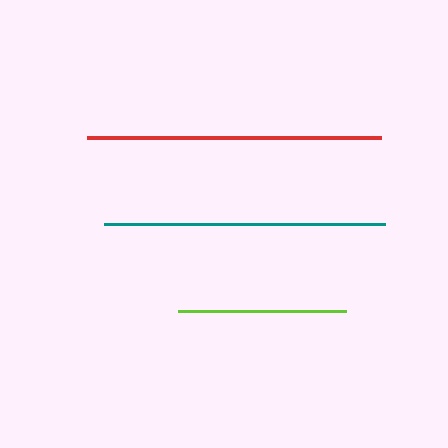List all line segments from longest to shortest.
From longest to shortest: red, teal, lime.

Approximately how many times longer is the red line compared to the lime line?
The red line is approximately 1.7 times the length of the lime line.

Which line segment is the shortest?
The lime line is the shortest at approximately 168 pixels.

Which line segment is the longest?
The red line is the longest at approximately 294 pixels.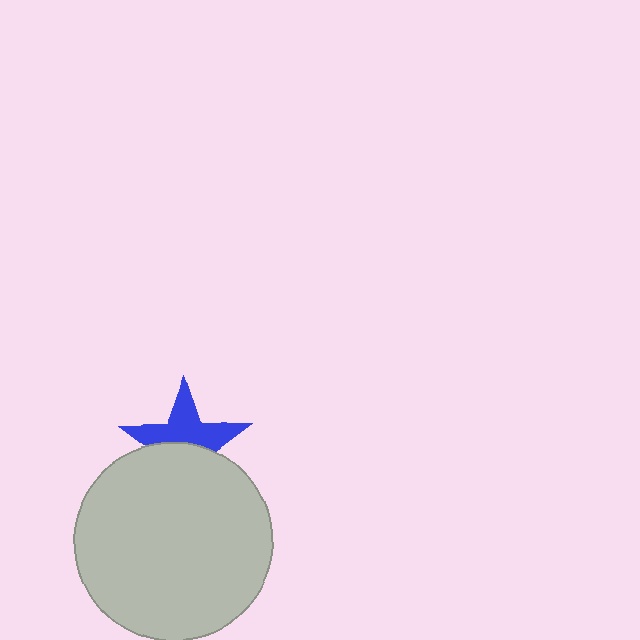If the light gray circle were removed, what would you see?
You would see the complete blue star.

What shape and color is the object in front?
The object in front is a light gray circle.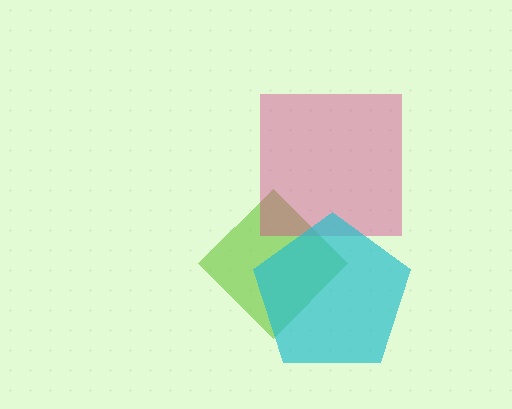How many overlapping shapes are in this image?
There are 3 overlapping shapes in the image.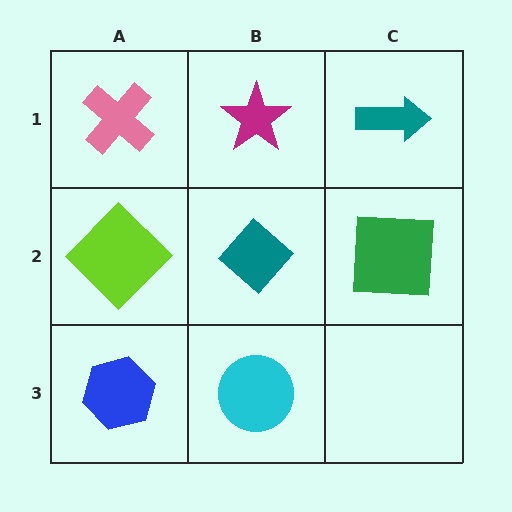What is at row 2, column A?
A lime diamond.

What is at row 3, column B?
A cyan circle.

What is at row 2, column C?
A green square.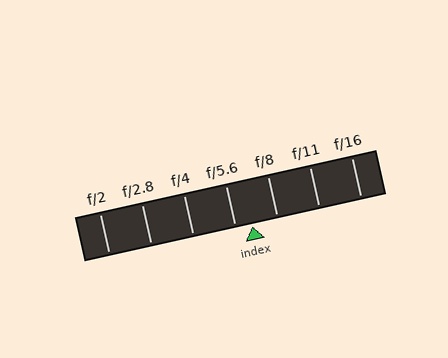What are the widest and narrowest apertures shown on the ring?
The widest aperture shown is f/2 and the narrowest is f/16.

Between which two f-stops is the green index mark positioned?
The index mark is between f/5.6 and f/8.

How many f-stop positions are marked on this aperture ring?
There are 7 f-stop positions marked.